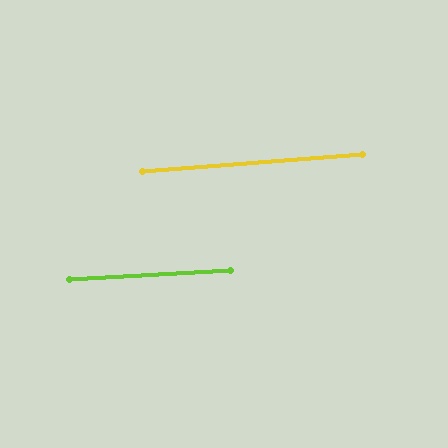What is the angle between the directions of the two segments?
Approximately 1 degree.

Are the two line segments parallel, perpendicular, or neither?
Parallel — their directions differ by only 1.3°.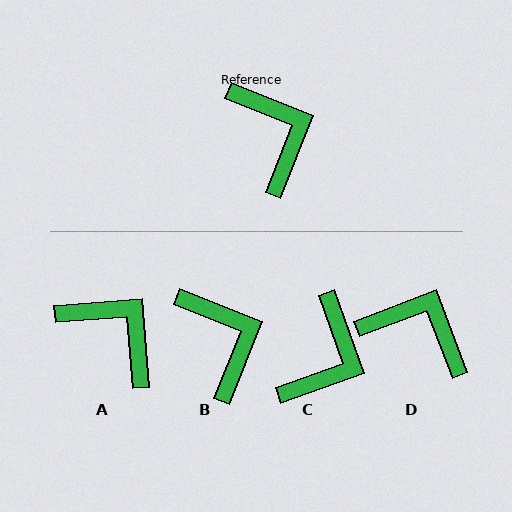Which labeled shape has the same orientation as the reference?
B.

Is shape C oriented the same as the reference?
No, it is off by about 49 degrees.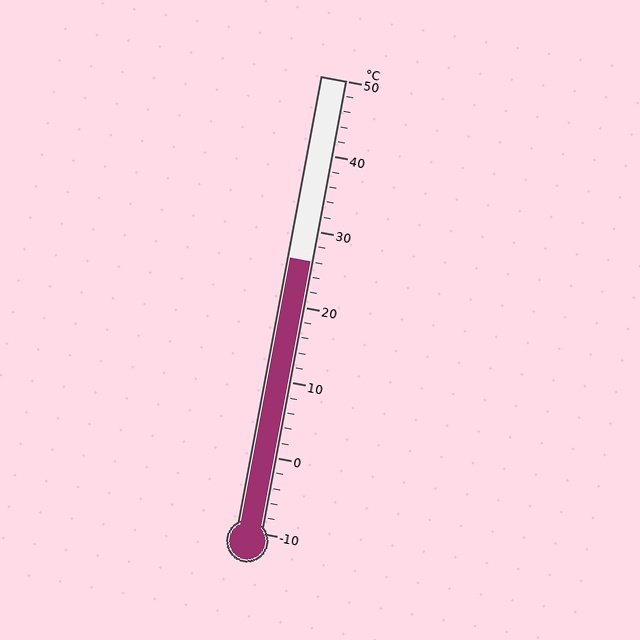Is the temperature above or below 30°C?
The temperature is below 30°C.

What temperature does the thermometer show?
The thermometer shows approximately 26°C.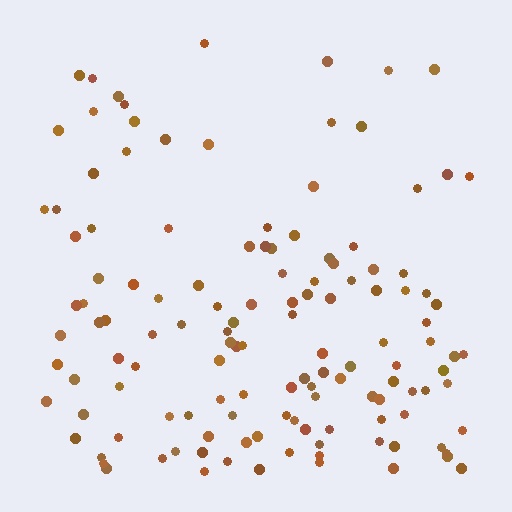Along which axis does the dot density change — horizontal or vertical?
Vertical.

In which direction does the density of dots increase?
From top to bottom, with the bottom side densest.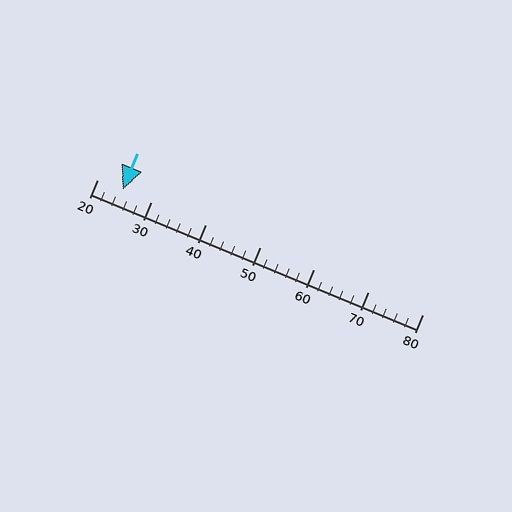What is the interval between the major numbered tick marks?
The major tick marks are spaced 10 units apart.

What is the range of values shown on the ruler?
The ruler shows values from 20 to 80.